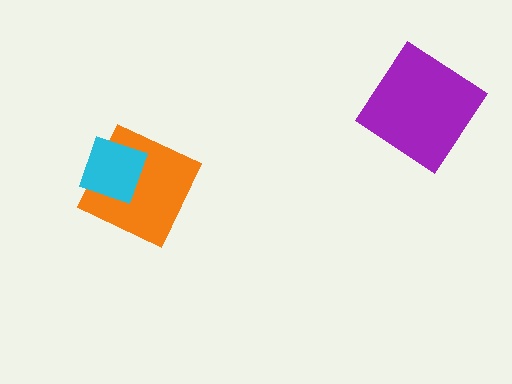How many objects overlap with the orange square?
1 object overlaps with the orange square.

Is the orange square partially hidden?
Yes, it is partially covered by another shape.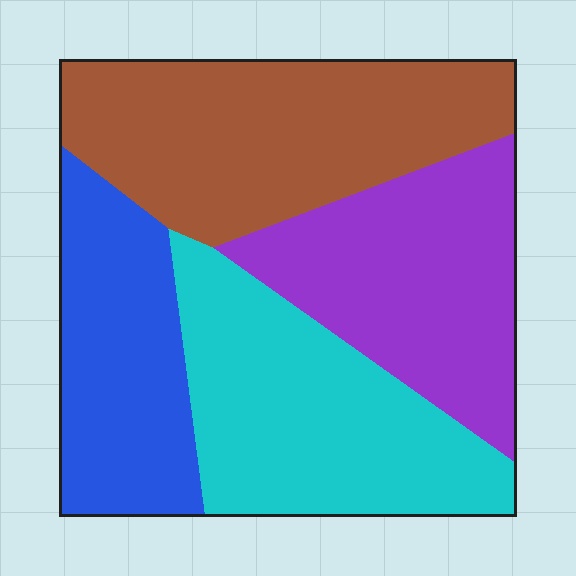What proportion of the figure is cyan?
Cyan covers about 25% of the figure.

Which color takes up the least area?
Blue, at roughly 20%.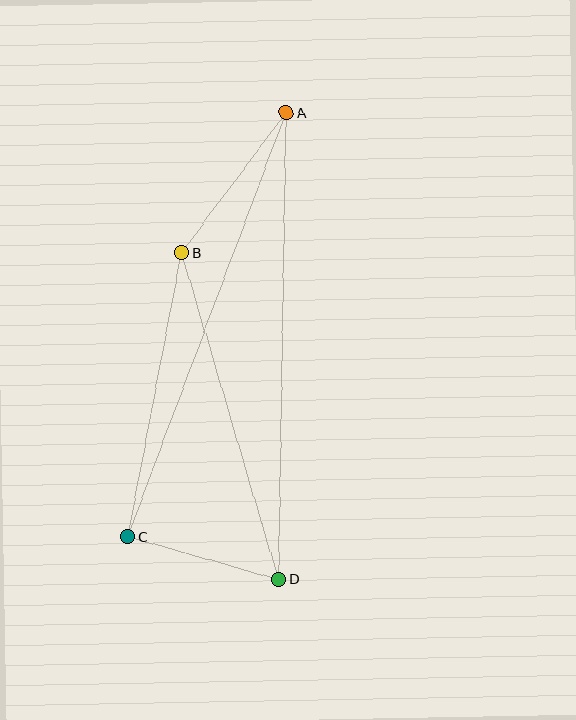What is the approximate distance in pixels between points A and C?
The distance between A and C is approximately 452 pixels.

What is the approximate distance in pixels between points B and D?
The distance between B and D is approximately 341 pixels.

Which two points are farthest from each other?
Points A and D are farthest from each other.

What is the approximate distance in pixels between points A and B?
The distance between A and B is approximately 175 pixels.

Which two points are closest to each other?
Points C and D are closest to each other.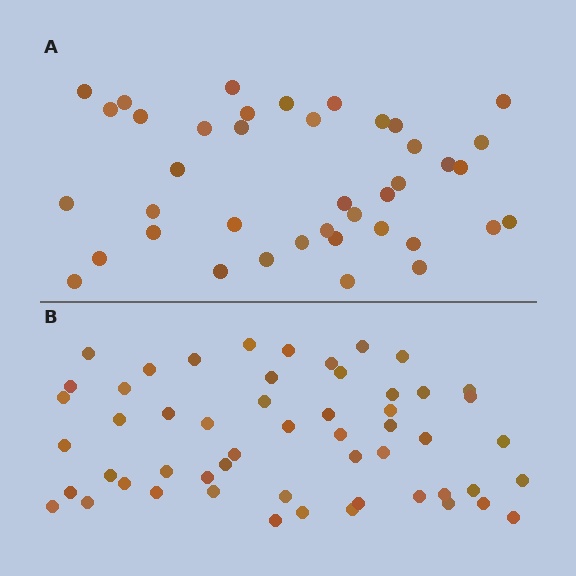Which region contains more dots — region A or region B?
Region B (the bottom region) has more dots.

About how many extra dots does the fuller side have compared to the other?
Region B has approximately 15 more dots than region A.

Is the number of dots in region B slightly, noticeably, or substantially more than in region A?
Region B has noticeably more, but not dramatically so. The ratio is roughly 1.4 to 1.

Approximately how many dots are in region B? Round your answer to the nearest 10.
About 50 dots. (The exact count is 54, which rounds to 50.)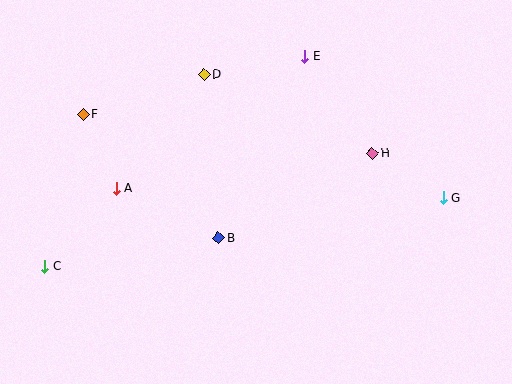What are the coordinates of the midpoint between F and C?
The midpoint between F and C is at (64, 190).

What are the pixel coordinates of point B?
Point B is at (218, 238).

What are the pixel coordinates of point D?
Point D is at (204, 75).